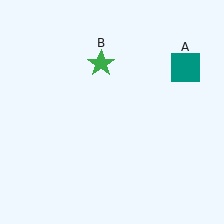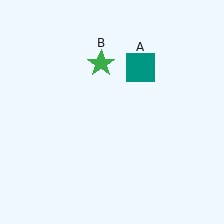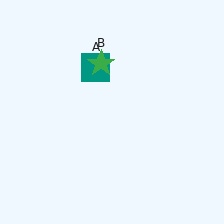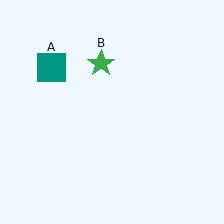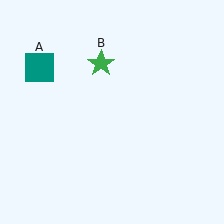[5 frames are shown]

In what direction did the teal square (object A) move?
The teal square (object A) moved left.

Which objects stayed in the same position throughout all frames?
Green star (object B) remained stationary.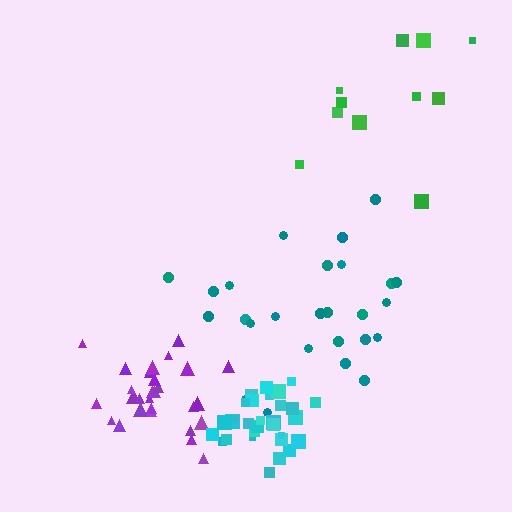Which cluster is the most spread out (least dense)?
Green.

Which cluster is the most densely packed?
Cyan.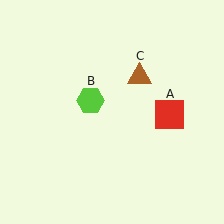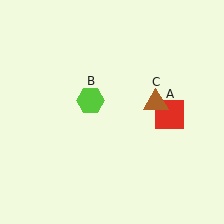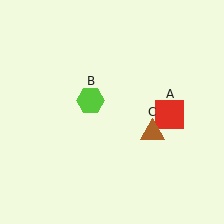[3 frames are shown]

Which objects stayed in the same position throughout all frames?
Red square (object A) and lime hexagon (object B) remained stationary.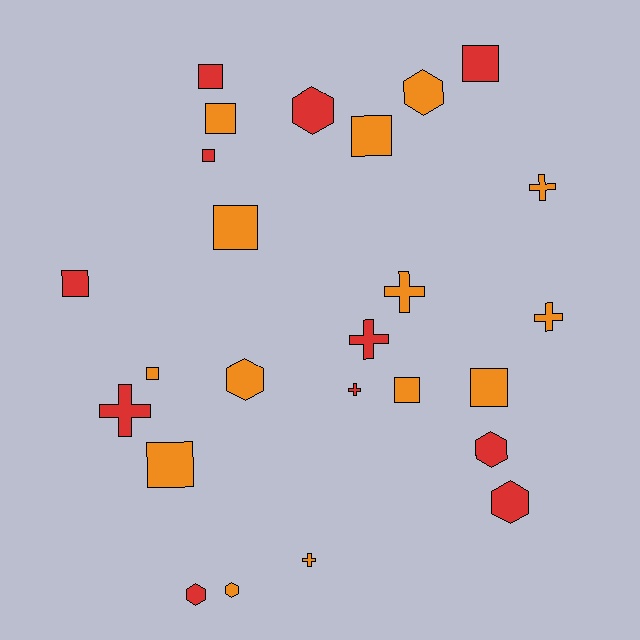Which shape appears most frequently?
Square, with 11 objects.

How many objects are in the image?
There are 25 objects.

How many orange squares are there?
There are 7 orange squares.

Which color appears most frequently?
Orange, with 14 objects.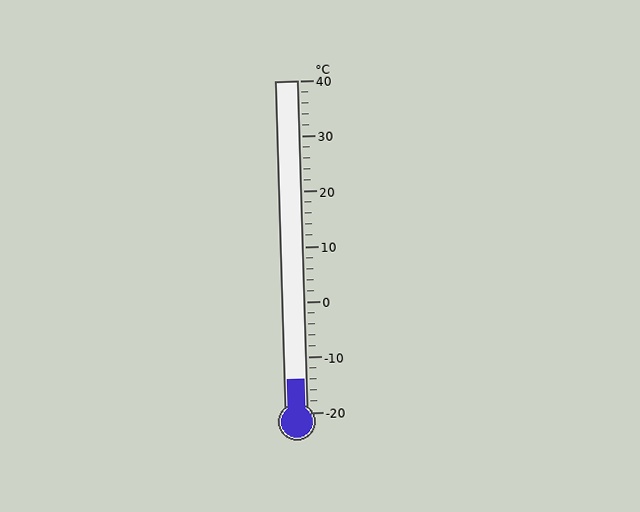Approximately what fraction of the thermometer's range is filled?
The thermometer is filled to approximately 10% of its range.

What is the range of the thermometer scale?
The thermometer scale ranges from -20°C to 40°C.